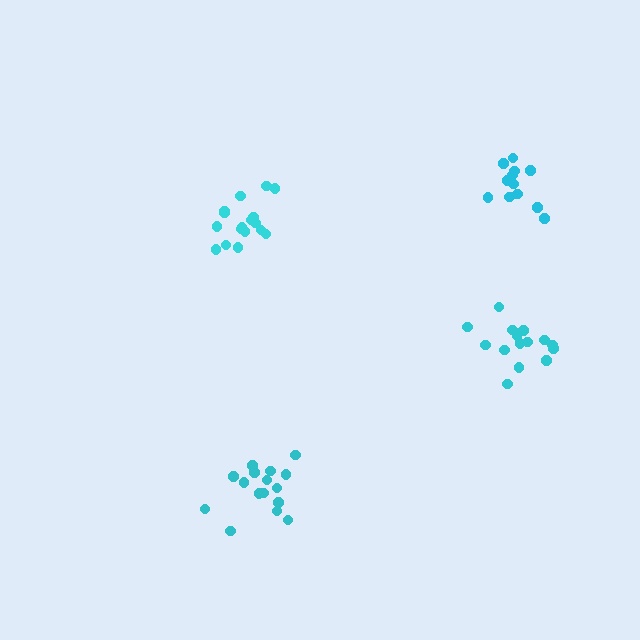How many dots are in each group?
Group 1: 16 dots, Group 2: 17 dots, Group 3: 15 dots, Group 4: 12 dots (60 total).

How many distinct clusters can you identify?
There are 4 distinct clusters.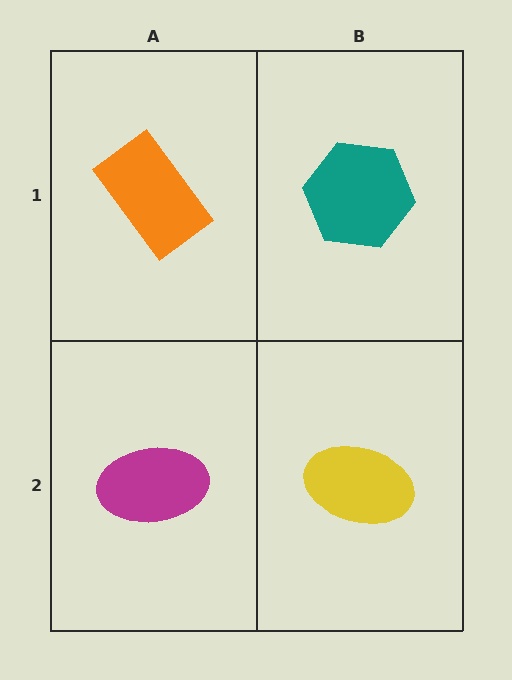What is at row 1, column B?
A teal hexagon.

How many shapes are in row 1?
2 shapes.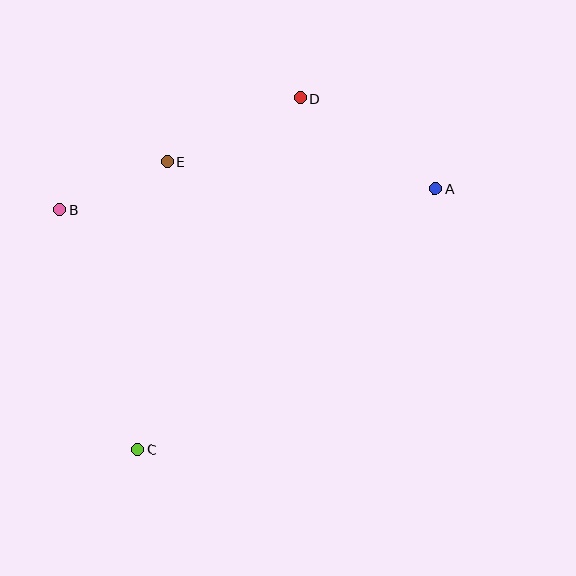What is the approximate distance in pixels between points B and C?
The distance between B and C is approximately 252 pixels.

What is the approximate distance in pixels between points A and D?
The distance between A and D is approximately 163 pixels.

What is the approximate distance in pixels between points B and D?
The distance between B and D is approximately 265 pixels.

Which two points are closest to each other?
Points B and E are closest to each other.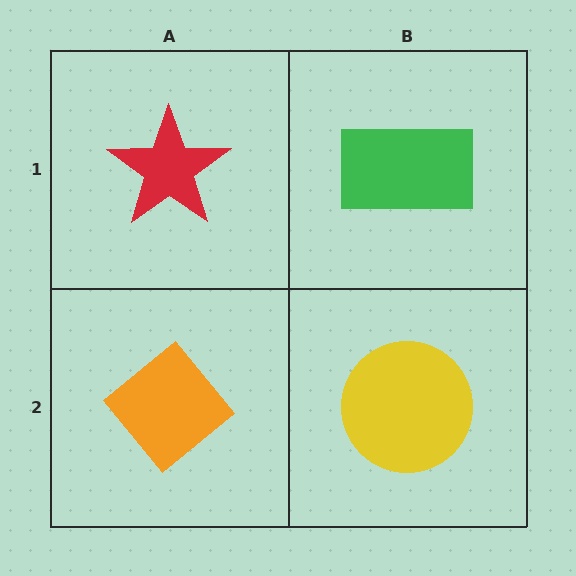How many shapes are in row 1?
2 shapes.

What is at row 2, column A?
An orange diamond.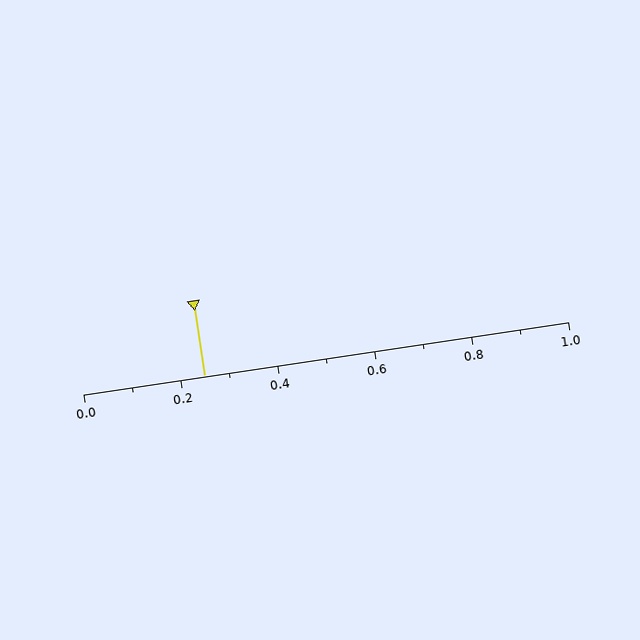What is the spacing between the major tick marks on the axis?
The major ticks are spaced 0.2 apart.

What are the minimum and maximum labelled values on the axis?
The axis runs from 0.0 to 1.0.